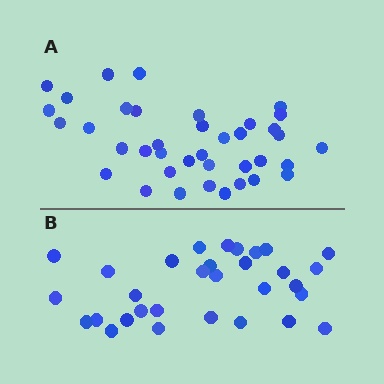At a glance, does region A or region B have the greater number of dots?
Region A (the top region) has more dots.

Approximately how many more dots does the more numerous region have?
Region A has roughly 8 or so more dots than region B.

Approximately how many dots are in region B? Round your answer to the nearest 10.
About 30 dots. (The exact count is 31, which rounds to 30.)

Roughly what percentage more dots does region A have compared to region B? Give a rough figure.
About 25% more.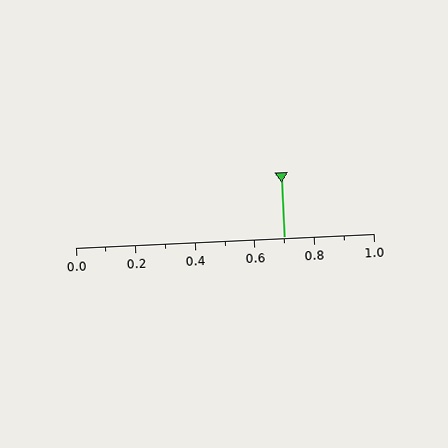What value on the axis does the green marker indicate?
The marker indicates approximately 0.7.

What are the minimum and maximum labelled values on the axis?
The axis runs from 0.0 to 1.0.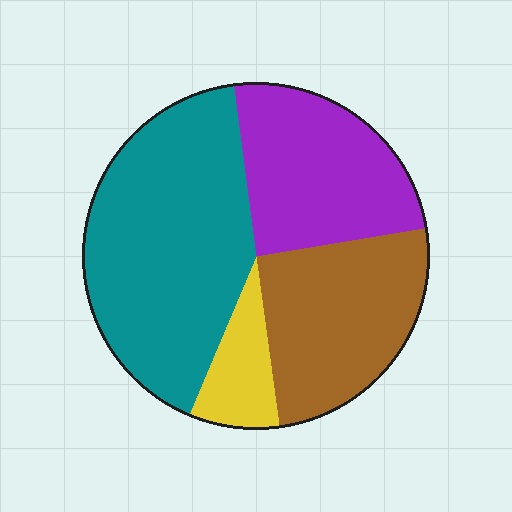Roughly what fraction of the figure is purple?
Purple covers 24% of the figure.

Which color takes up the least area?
Yellow, at roughly 10%.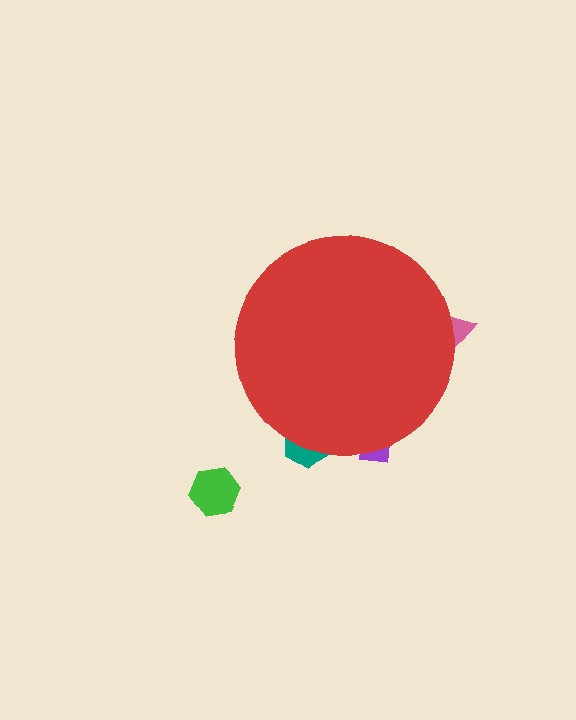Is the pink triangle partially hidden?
Yes, the pink triangle is partially hidden behind the red circle.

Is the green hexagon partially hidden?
No, the green hexagon is fully visible.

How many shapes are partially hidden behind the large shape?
3 shapes are partially hidden.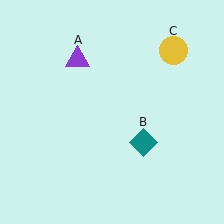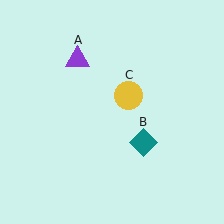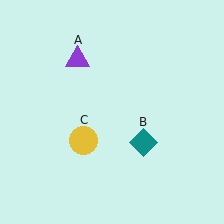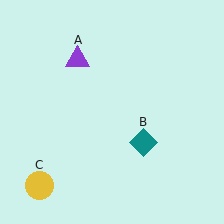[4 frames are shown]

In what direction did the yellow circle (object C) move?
The yellow circle (object C) moved down and to the left.